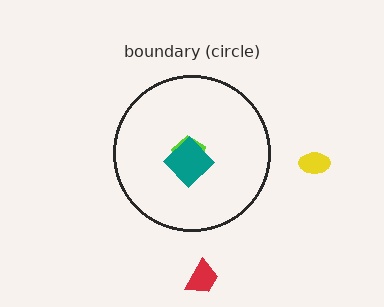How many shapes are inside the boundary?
2 inside, 2 outside.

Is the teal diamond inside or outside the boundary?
Inside.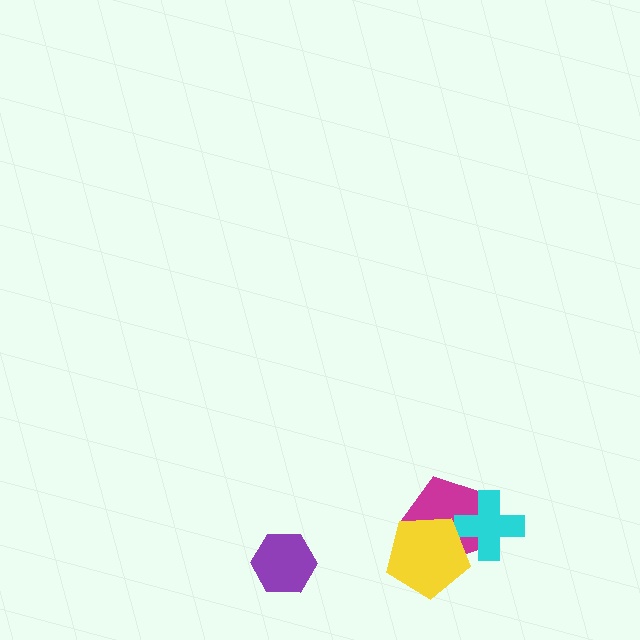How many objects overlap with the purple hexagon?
0 objects overlap with the purple hexagon.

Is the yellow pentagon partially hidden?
No, no other shape covers it.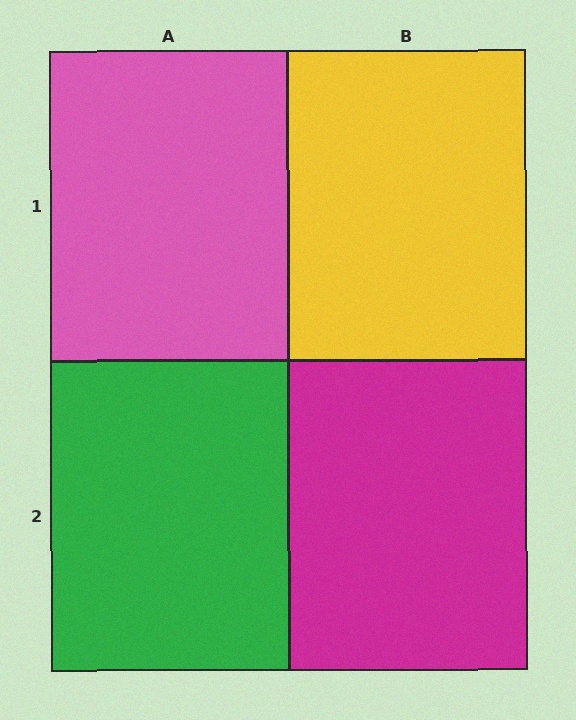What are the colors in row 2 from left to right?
Green, magenta.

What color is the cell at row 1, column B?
Yellow.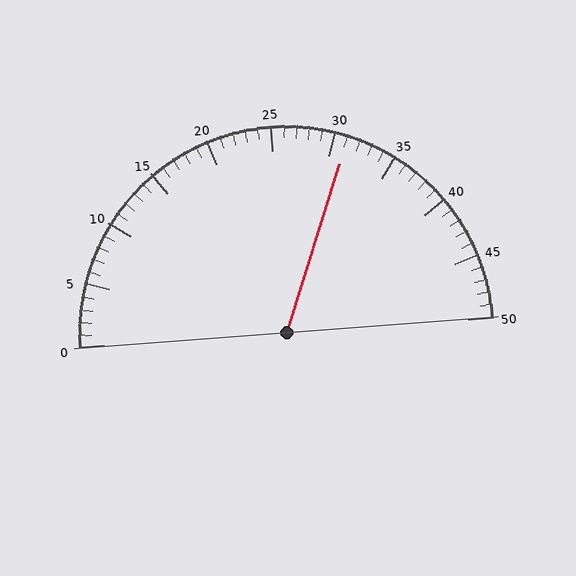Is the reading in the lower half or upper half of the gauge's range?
The reading is in the upper half of the range (0 to 50).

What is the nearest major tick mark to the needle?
The nearest major tick mark is 30.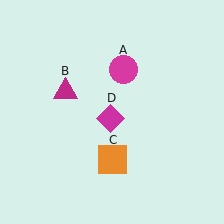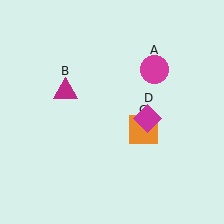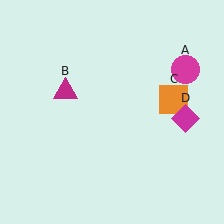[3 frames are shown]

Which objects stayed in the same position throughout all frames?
Magenta triangle (object B) remained stationary.